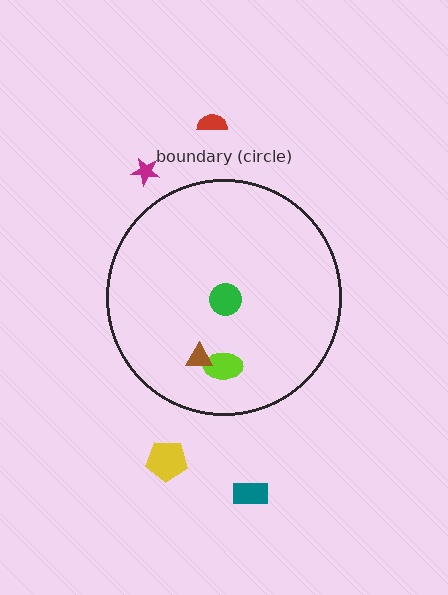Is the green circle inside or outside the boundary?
Inside.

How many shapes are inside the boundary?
3 inside, 4 outside.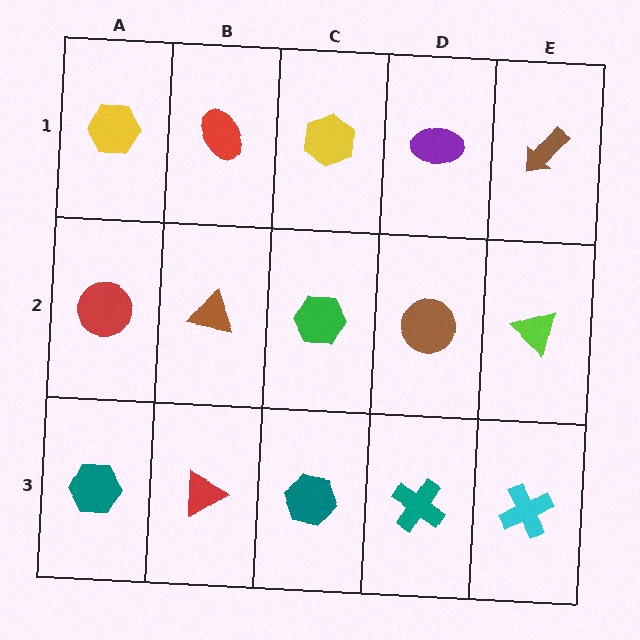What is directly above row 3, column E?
A lime triangle.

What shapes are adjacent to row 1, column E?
A lime triangle (row 2, column E), a purple ellipse (row 1, column D).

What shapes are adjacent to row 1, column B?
A brown triangle (row 2, column B), a yellow hexagon (row 1, column A), a yellow hexagon (row 1, column C).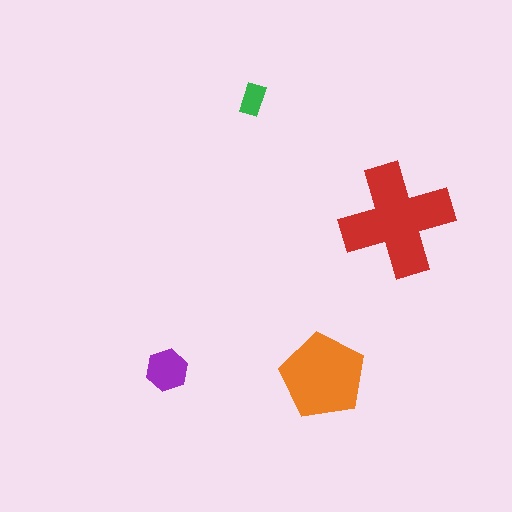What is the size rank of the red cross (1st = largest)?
1st.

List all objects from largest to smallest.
The red cross, the orange pentagon, the purple hexagon, the green rectangle.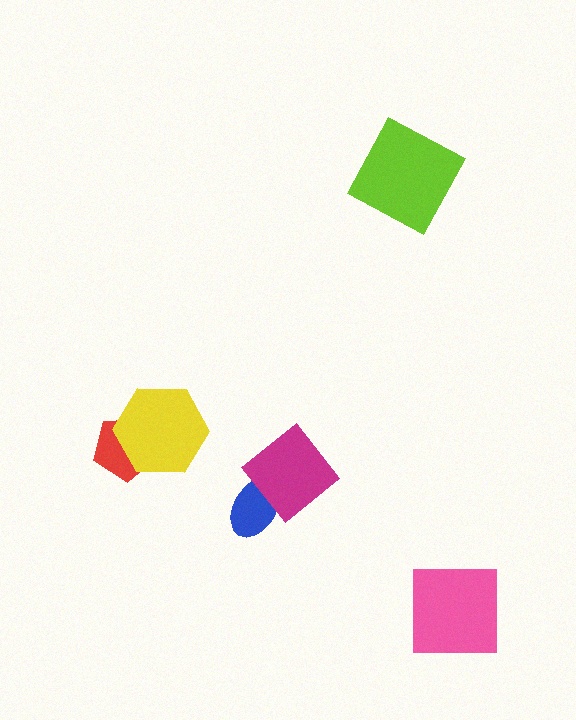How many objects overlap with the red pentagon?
1 object overlaps with the red pentagon.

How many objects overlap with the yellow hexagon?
1 object overlaps with the yellow hexagon.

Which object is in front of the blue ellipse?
The magenta diamond is in front of the blue ellipse.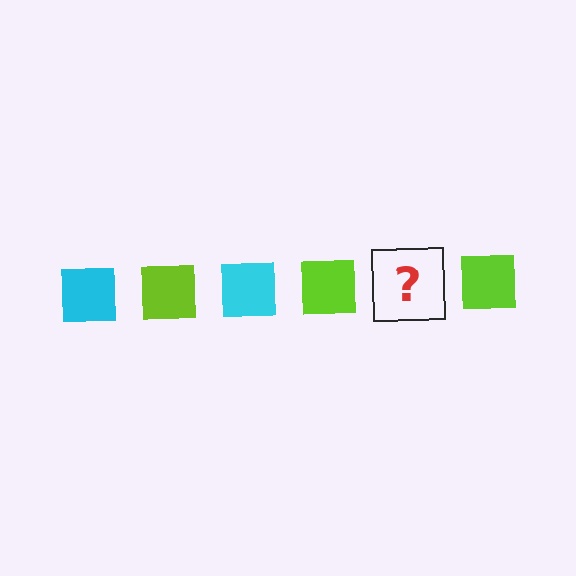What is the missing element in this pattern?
The missing element is a cyan square.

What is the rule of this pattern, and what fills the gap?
The rule is that the pattern cycles through cyan, lime squares. The gap should be filled with a cyan square.